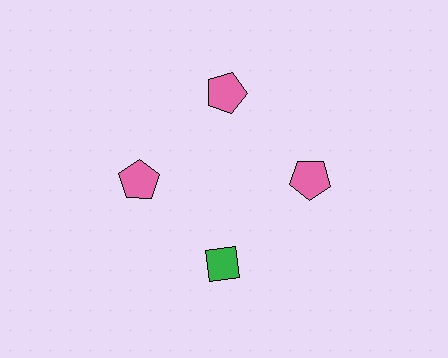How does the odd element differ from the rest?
It differs in both color (green instead of pink) and shape (diamond instead of pentagon).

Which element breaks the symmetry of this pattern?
The green diamond at roughly the 6 o'clock position breaks the symmetry. All other shapes are pink pentagons.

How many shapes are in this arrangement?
There are 4 shapes arranged in a ring pattern.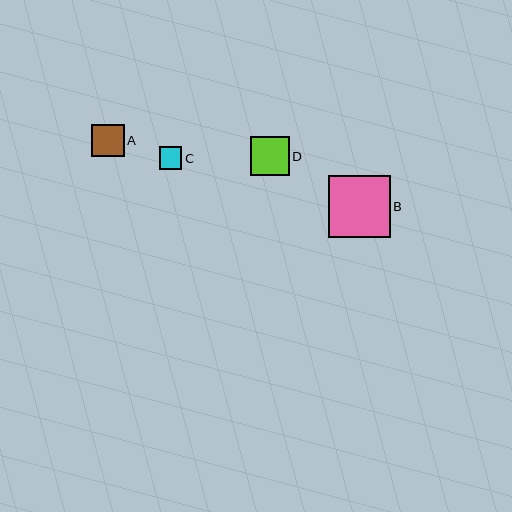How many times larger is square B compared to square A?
Square B is approximately 1.9 times the size of square A.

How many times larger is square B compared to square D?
Square B is approximately 1.6 times the size of square D.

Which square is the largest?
Square B is the largest with a size of approximately 62 pixels.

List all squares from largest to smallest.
From largest to smallest: B, D, A, C.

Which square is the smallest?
Square C is the smallest with a size of approximately 23 pixels.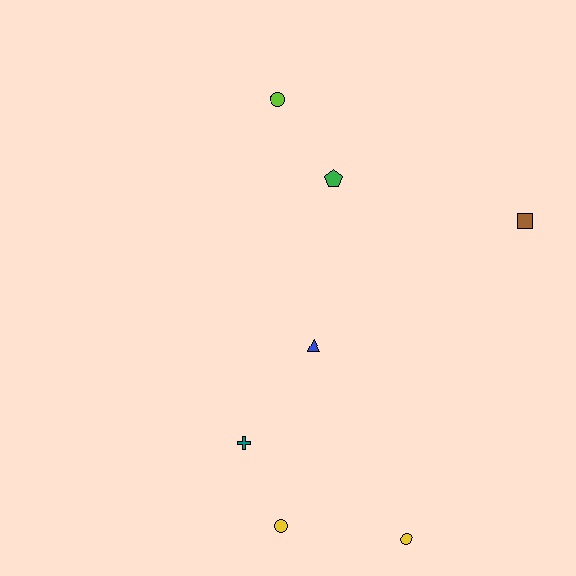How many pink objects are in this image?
There are no pink objects.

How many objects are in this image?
There are 7 objects.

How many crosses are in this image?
There is 1 cross.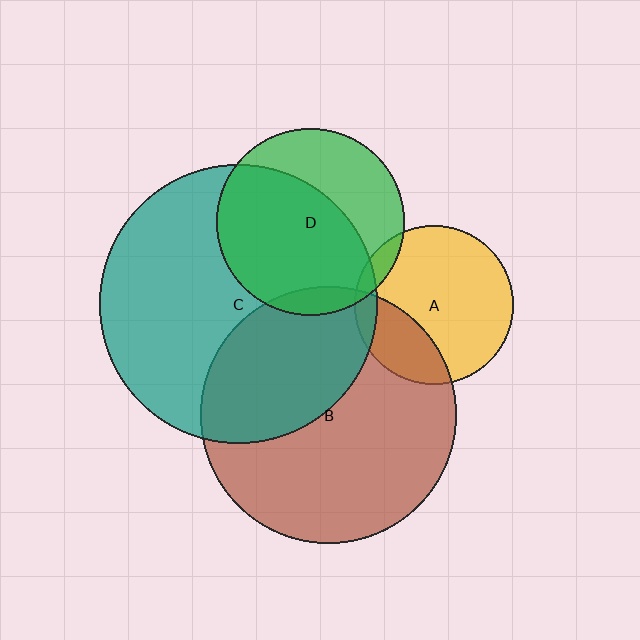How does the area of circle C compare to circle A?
Approximately 3.1 times.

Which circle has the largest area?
Circle C (teal).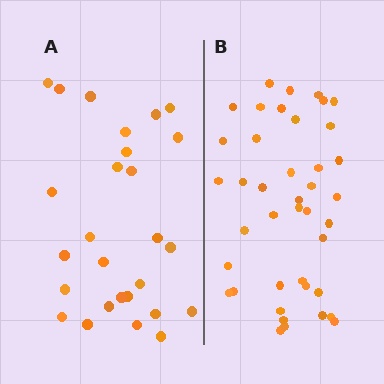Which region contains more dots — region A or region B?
Region B (the right region) has more dots.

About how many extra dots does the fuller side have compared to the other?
Region B has approximately 15 more dots than region A.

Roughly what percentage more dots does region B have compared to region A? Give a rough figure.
About 50% more.